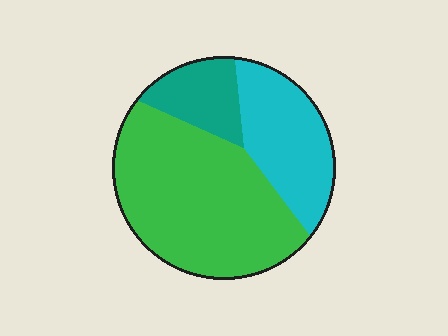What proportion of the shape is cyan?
Cyan takes up about one quarter (1/4) of the shape.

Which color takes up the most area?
Green, at roughly 60%.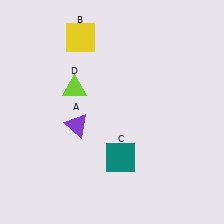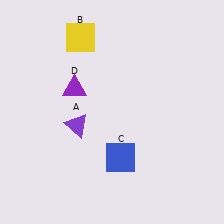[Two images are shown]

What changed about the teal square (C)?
In Image 1, C is teal. In Image 2, it changed to blue.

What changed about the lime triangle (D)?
In Image 1, D is lime. In Image 2, it changed to purple.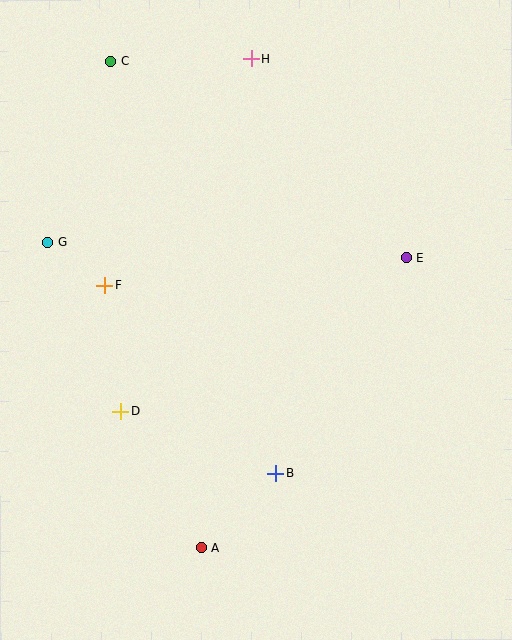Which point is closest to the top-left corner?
Point C is closest to the top-left corner.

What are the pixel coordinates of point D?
Point D is at (121, 411).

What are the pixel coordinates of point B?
Point B is at (276, 473).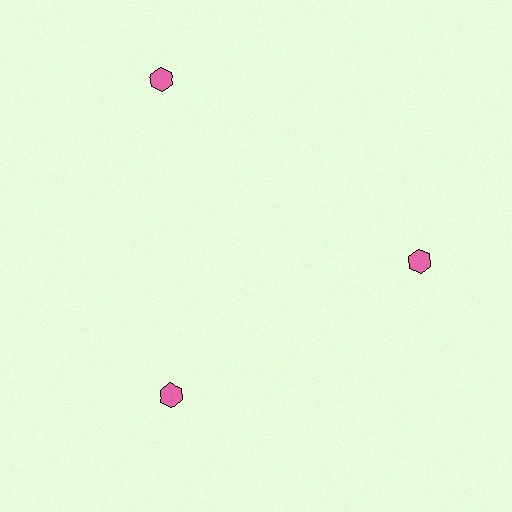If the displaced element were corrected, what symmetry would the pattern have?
It would have 3-fold rotational symmetry — the pattern would map onto itself every 120 degrees.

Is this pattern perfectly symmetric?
No. The 3 pink hexagons are arranged in a ring, but one element near the 11 o'clock position is pushed outward from the center, breaking the 3-fold rotational symmetry.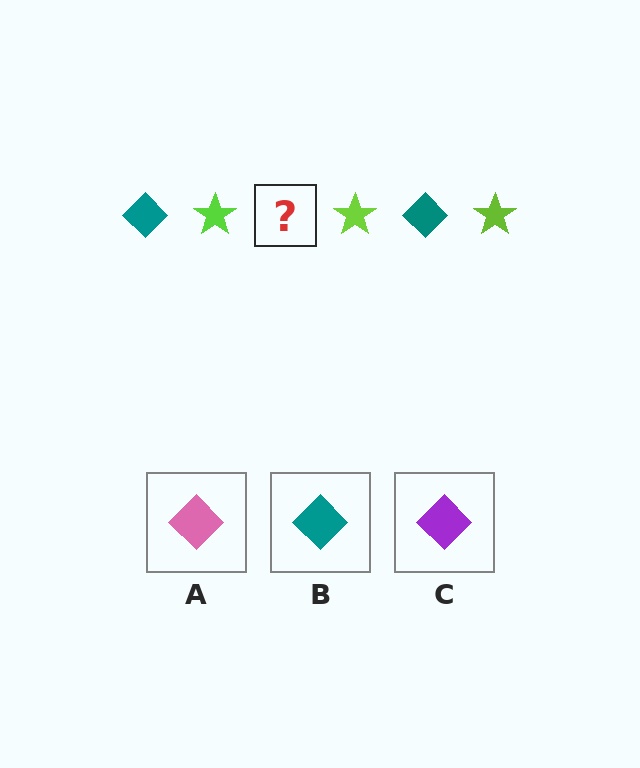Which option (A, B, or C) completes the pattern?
B.